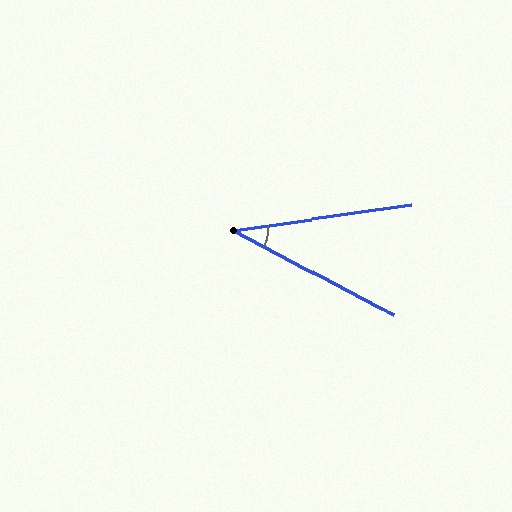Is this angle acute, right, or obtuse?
It is acute.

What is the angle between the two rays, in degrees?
Approximately 36 degrees.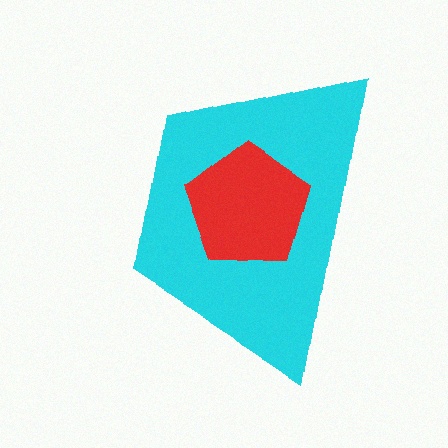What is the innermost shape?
The red pentagon.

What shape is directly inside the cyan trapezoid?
The red pentagon.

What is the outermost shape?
The cyan trapezoid.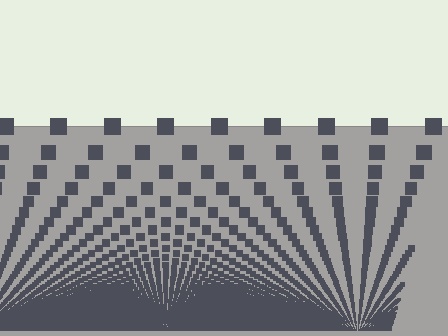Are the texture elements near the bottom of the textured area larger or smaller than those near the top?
Smaller. The gradient is inverted — elements near the bottom are smaller and denser.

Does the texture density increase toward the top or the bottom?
Density increases toward the bottom.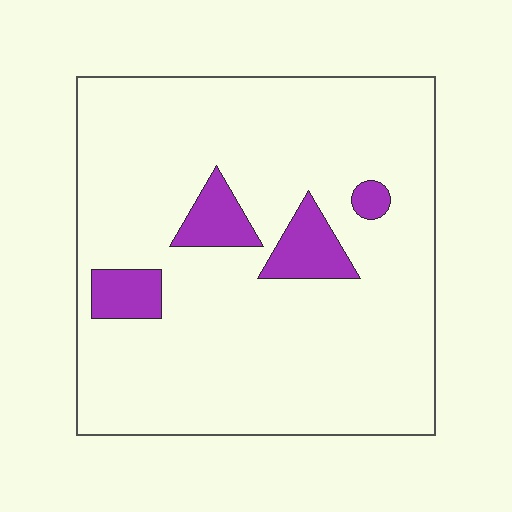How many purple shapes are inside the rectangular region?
4.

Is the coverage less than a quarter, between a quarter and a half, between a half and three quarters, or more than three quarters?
Less than a quarter.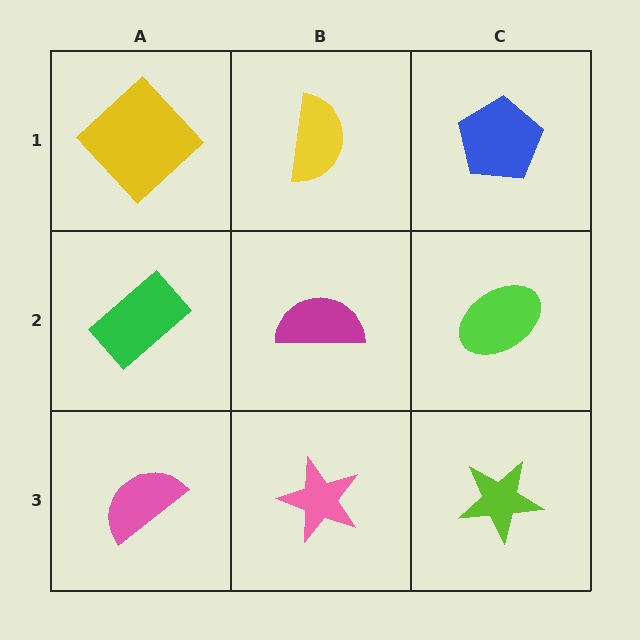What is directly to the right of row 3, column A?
A pink star.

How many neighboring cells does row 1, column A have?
2.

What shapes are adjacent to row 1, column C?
A lime ellipse (row 2, column C), a yellow semicircle (row 1, column B).